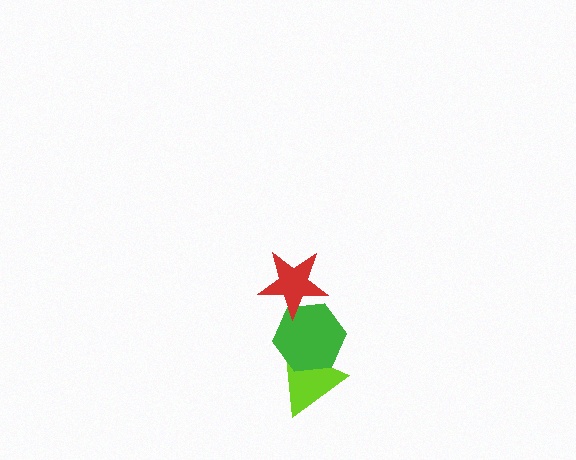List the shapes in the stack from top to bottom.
From top to bottom: the red star, the green hexagon, the lime triangle.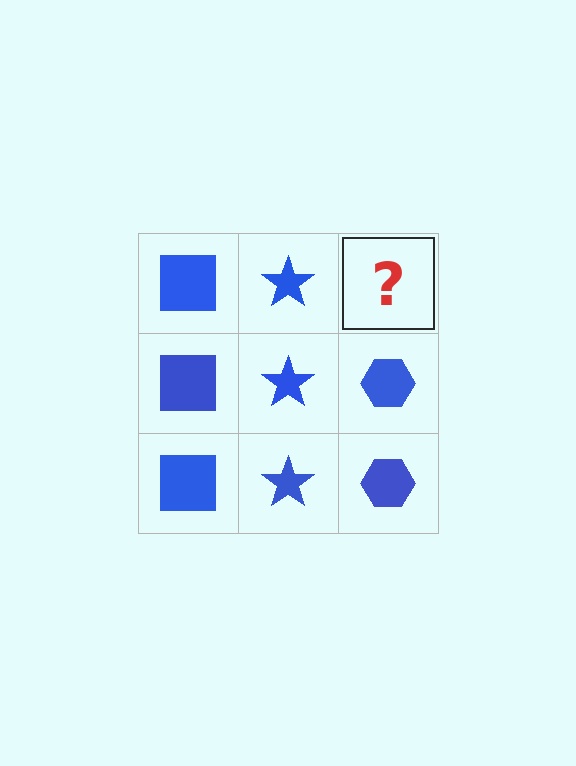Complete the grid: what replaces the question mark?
The question mark should be replaced with a blue hexagon.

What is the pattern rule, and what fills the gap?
The rule is that each column has a consistent shape. The gap should be filled with a blue hexagon.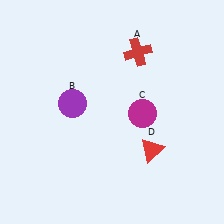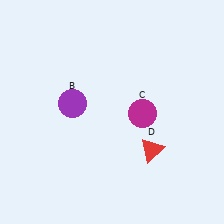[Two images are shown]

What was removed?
The red cross (A) was removed in Image 2.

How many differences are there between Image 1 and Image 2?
There is 1 difference between the two images.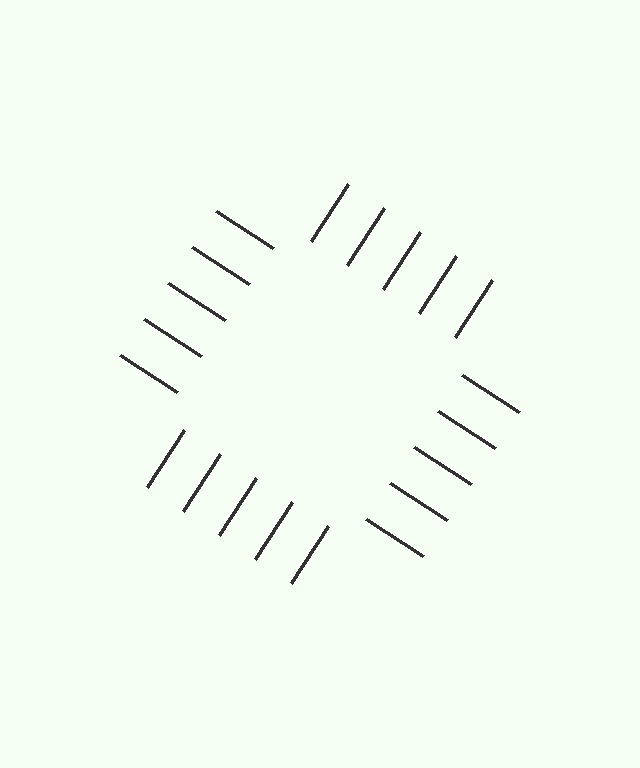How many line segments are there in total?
20 — 5 along each of the 4 edges.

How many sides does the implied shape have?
4 sides — the line-ends trace a square.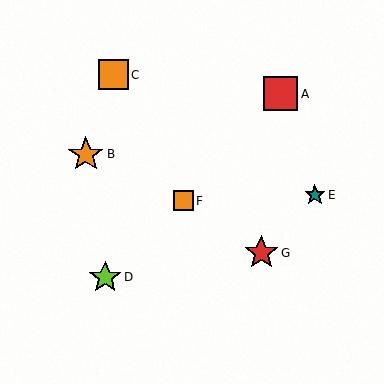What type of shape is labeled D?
Shape D is a lime star.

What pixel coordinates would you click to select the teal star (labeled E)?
Click at (315, 195) to select the teal star E.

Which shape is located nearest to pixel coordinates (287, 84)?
The red square (labeled A) at (280, 94) is nearest to that location.